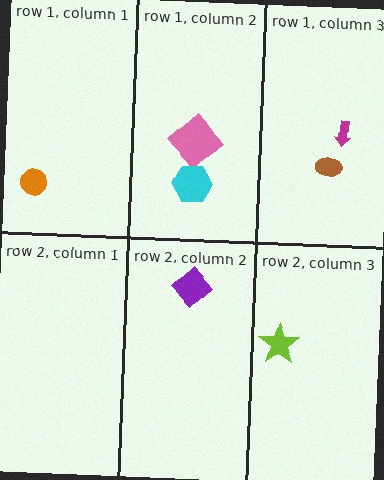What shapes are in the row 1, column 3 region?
The brown ellipse, the magenta arrow.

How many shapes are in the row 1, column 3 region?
2.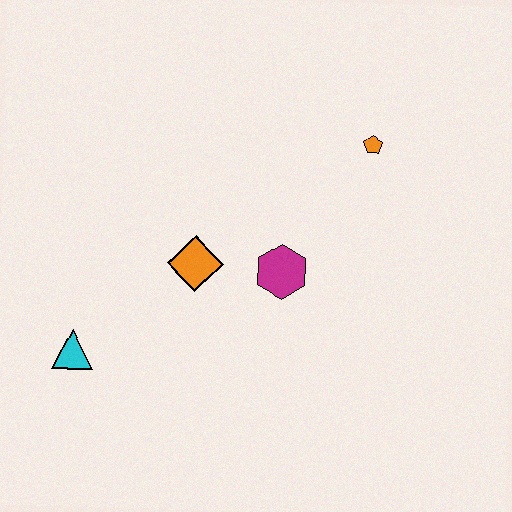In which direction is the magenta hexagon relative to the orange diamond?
The magenta hexagon is to the right of the orange diamond.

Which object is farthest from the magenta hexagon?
The cyan triangle is farthest from the magenta hexagon.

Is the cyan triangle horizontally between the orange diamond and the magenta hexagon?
No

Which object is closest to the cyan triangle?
The orange diamond is closest to the cyan triangle.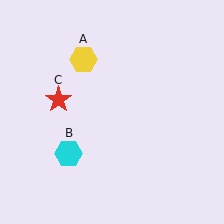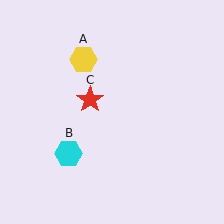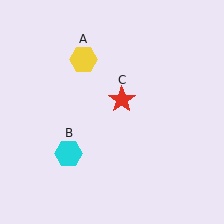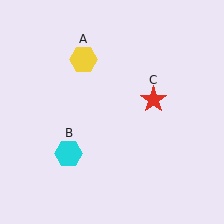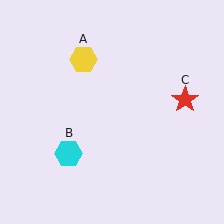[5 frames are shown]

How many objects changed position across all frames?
1 object changed position: red star (object C).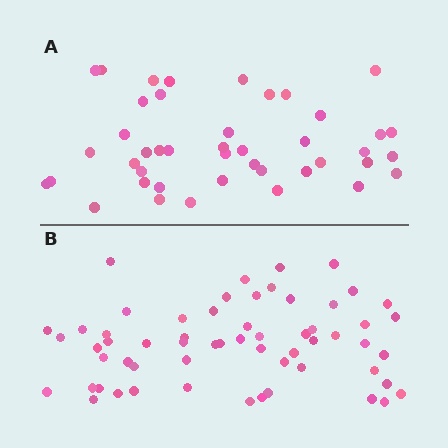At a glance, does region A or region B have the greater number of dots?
Region B (the bottom region) has more dots.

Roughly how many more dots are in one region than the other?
Region B has approximately 15 more dots than region A.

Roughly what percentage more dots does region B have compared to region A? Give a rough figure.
About 35% more.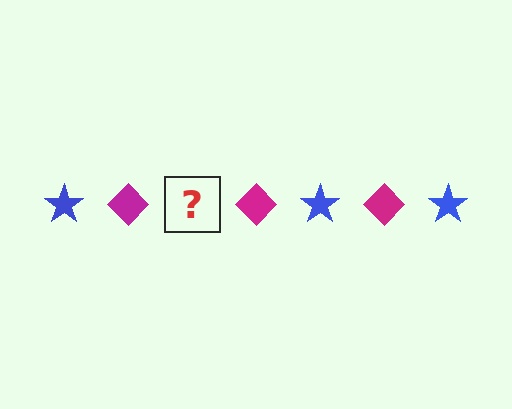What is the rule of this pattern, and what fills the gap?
The rule is that the pattern alternates between blue star and magenta diamond. The gap should be filled with a blue star.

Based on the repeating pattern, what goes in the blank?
The blank should be a blue star.